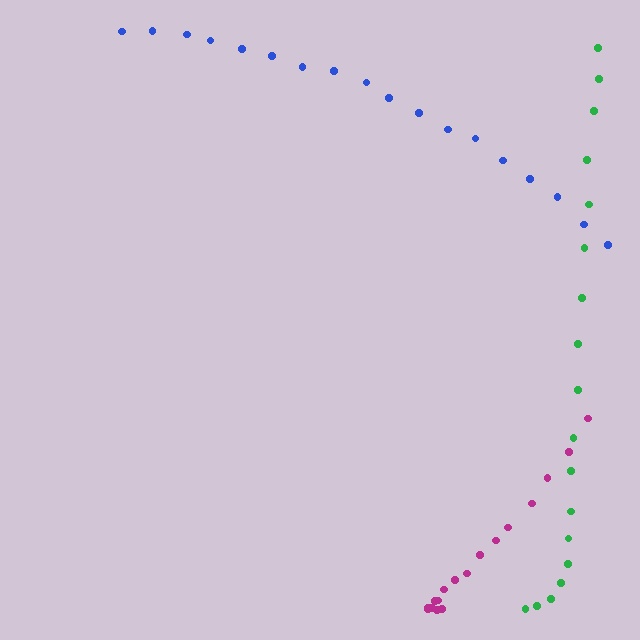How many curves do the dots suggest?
There are 3 distinct paths.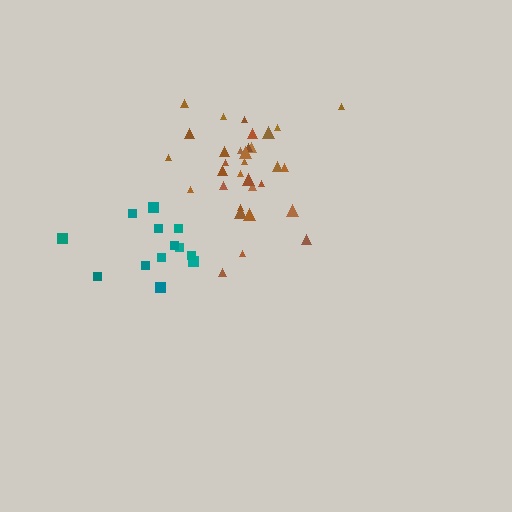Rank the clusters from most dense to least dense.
brown, teal.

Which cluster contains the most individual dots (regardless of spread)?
Brown (32).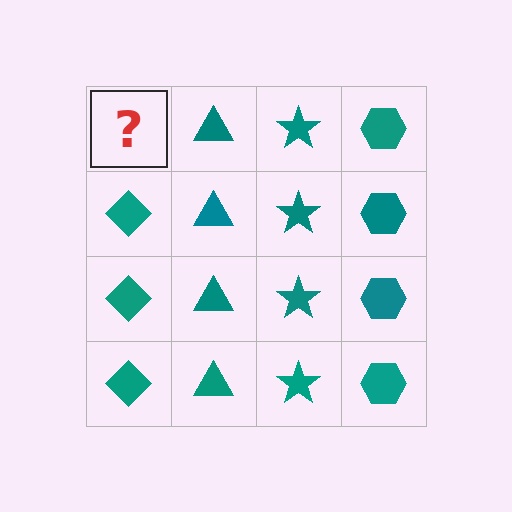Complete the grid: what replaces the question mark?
The question mark should be replaced with a teal diamond.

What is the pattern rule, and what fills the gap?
The rule is that each column has a consistent shape. The gap should be filled with a teal diamond.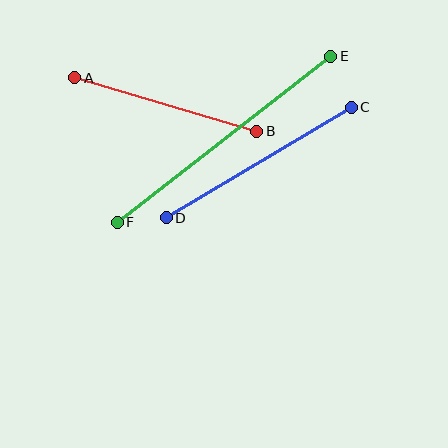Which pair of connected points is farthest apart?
Points E and F are farthest apart.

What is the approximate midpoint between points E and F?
The midpoint is at approximately (224, 139) pixels.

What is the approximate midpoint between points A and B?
The midpoint is at approximately (166, 105) pixels.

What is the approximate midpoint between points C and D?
The midpoint is at approximately (259, 162) pixels.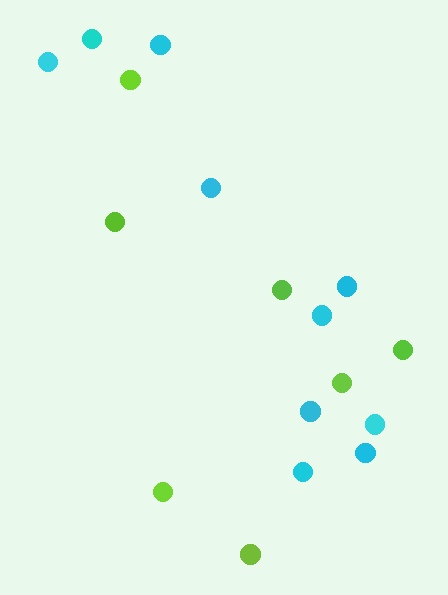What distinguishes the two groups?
There are 2 groups: one group of cyan circles (10) and one group of lime circles (7).